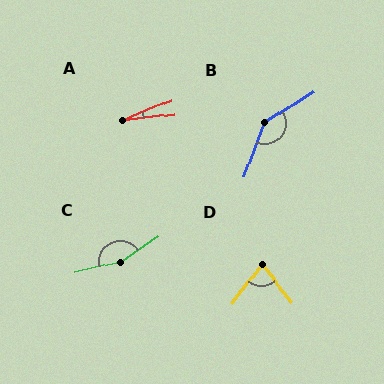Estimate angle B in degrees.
Approximately 143 degrees.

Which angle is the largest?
C, at approximately 160 degrees.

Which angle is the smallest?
A, at approximately 16 degrees.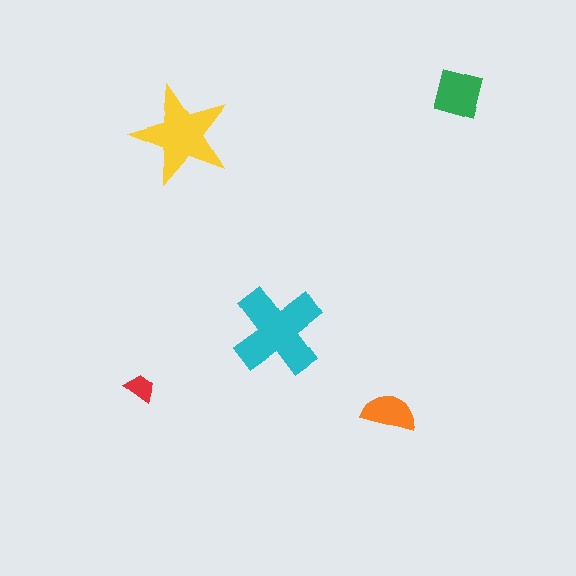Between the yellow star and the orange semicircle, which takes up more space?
The yellow star.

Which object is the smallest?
The red trapezoid.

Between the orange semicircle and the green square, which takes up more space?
The green square.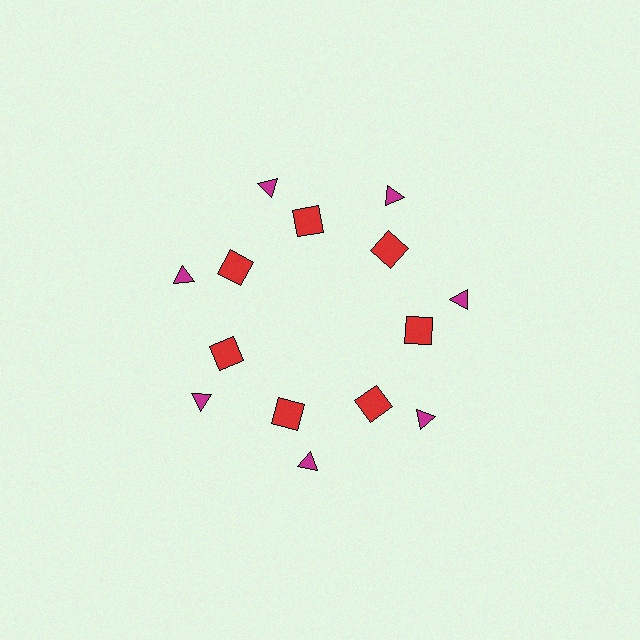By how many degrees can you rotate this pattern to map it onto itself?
The pattern maps onto itself every 51 degrees of rotation.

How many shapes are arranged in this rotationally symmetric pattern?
There are 14 shapes, arranged in 7 groups of 2.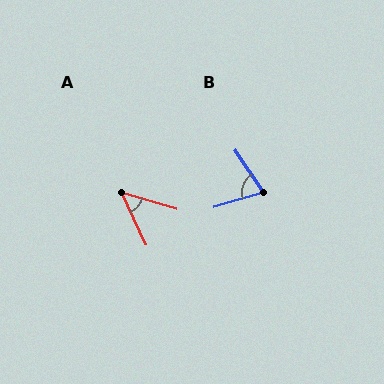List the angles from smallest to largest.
A (49°), B (73°).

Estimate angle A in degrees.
Approximately 49 degrees.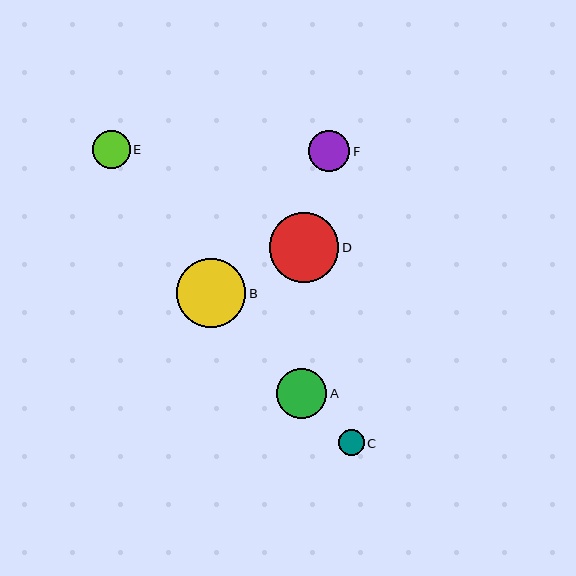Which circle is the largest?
Circle D is the largest with a size of approximately 70 pixels.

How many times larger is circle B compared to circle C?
Circle B is approximately 2.7 times the size of circle C.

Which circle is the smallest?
Circle C is the smallest with a size of approximately 26 pixels.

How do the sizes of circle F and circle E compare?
Circle F and circle E are approximately the same size.